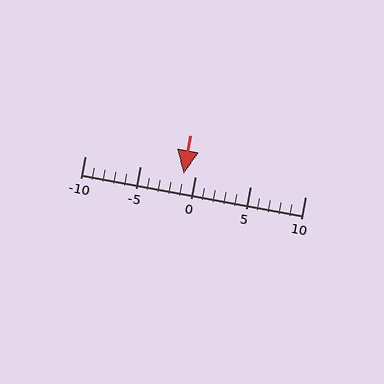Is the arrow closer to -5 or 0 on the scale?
The arrow is closer to 0.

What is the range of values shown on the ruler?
The ruler shows values from -10 to 10.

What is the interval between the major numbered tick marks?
The major tick marks are spaced 5 units apart.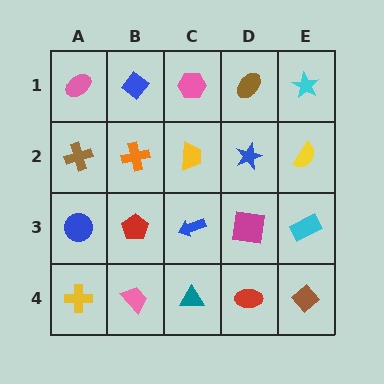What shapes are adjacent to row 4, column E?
A cyan rectangle (row 3, column E), a red ellipse (row 4, column D).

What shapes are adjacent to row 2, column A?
A pink ellipse (row 1, column A), a blue circle (row 3, column A), an orange cross (row 2, column B).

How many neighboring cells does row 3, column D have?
4.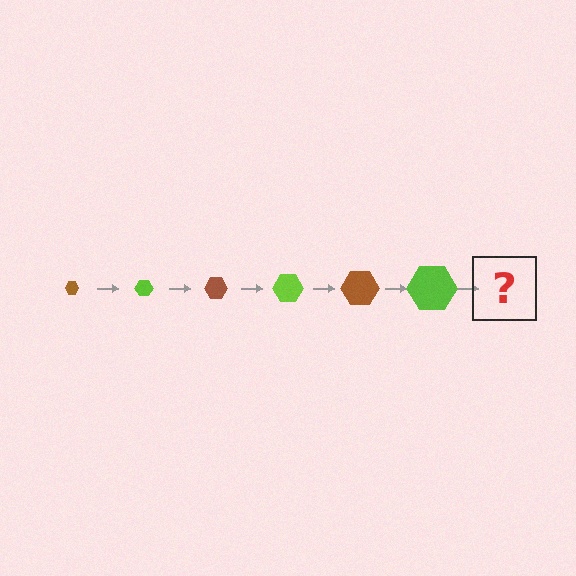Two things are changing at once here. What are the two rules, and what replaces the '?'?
The two rules are that the hexagon grows larger each step and the color cycles through brown and lime. The '?' should be a brown hexagon, larger than the previous one.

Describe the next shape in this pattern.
It should be a brown hexagon, larger than the previous one.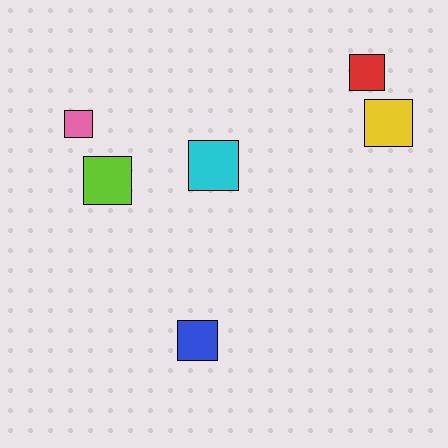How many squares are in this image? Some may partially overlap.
There are 6 squares.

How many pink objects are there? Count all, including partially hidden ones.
There is 1 pink object.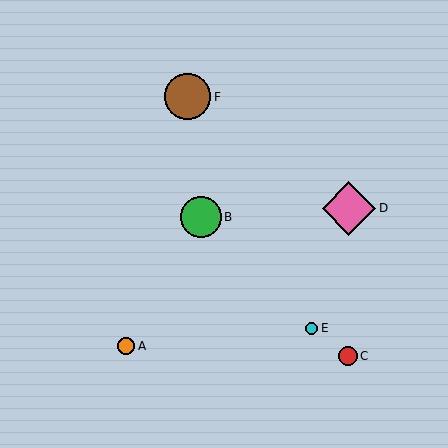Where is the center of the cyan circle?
The center of the cyan circle is at (312, 328).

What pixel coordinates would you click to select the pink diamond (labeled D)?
Click at (349, 208) to select the pink diamond D.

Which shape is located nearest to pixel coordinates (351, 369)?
The red circle (labeled C) at (348, 356) is nearest to that location.